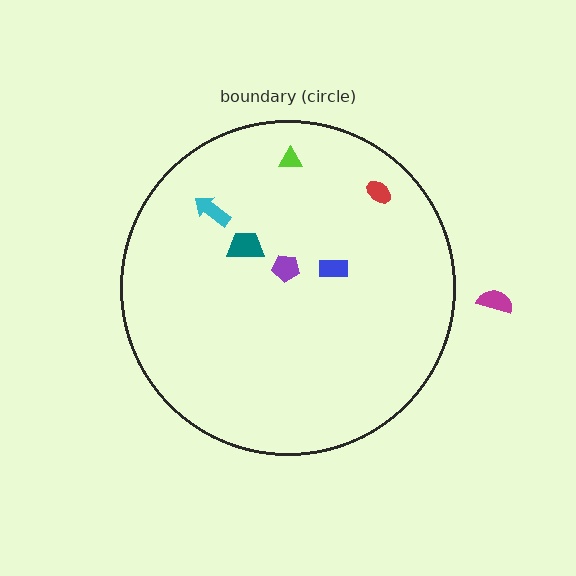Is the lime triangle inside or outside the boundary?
Inside.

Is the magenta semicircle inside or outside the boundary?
Outside.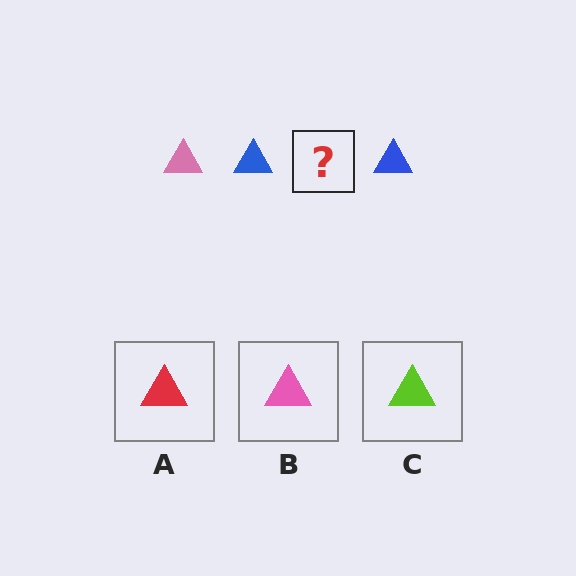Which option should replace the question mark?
Option B.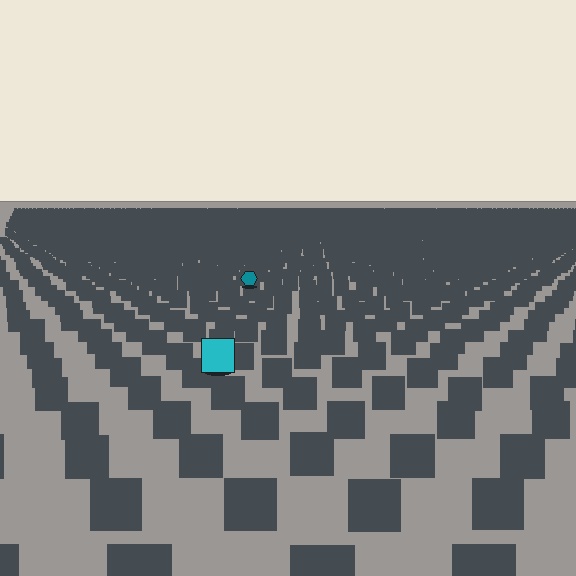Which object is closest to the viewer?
The cyan square is closest. The texture marks near it are larger and more spread out.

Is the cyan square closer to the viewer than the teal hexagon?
Yes. The cyan square is closer — you can tell from the texture gradient: the ground texture is coarser near it.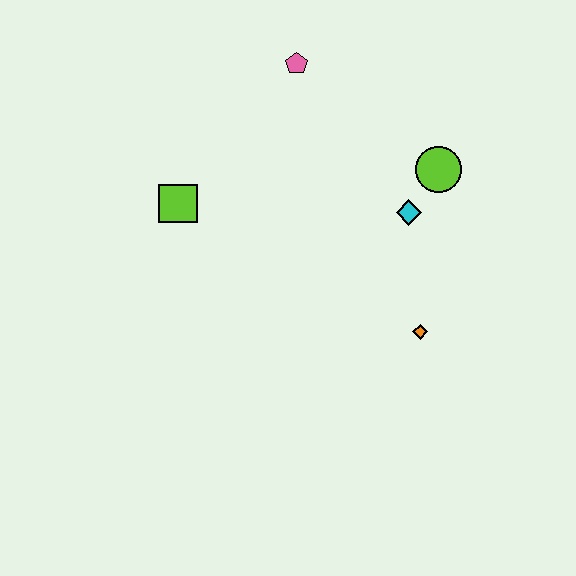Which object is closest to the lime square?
The pink pentagon is closest to the lime square.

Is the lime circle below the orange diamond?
No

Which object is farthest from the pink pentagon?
The orange diamond is farthest from the pink pentagon.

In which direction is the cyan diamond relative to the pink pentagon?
The cyan diamond is below the pink pentagon.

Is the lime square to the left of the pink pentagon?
Yes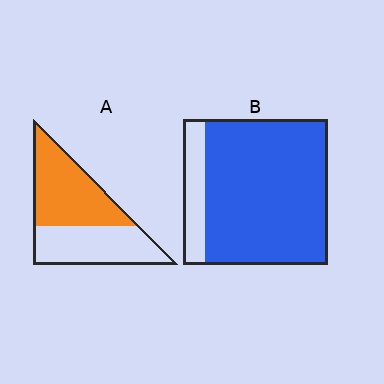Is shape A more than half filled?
Roughly half.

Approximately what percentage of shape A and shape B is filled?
A is approximately 55% and B is approximately 85%.